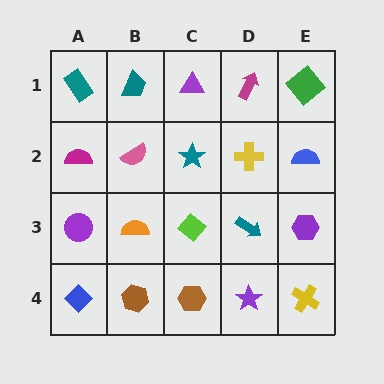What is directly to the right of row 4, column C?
A purple star.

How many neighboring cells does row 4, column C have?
3.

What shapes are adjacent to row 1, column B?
A pink semicircle (row 2, column B), a teal rectangle (row 1, column A), a purple triangle (row 1, column C).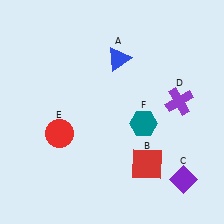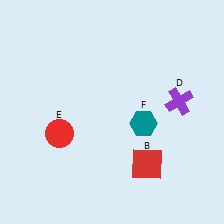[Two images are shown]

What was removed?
The purple diamond (C), the blue triangle (A) were removed in Image 2.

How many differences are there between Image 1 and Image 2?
There are 2 differences between the two images.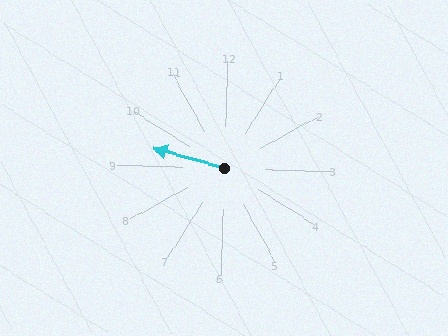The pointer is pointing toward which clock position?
Roughly 9 o'clock.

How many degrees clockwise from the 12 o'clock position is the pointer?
Approximately 284 degrees.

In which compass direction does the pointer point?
West.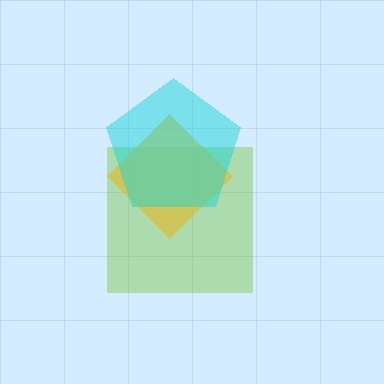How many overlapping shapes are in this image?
There are 3 overlapping shapes in the image.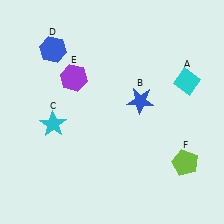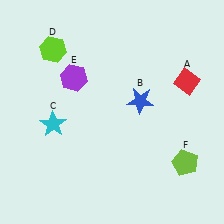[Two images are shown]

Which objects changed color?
A changed from cyan to red. D changed from blue to lime.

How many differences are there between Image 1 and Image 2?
There are 2 differences between the two images.